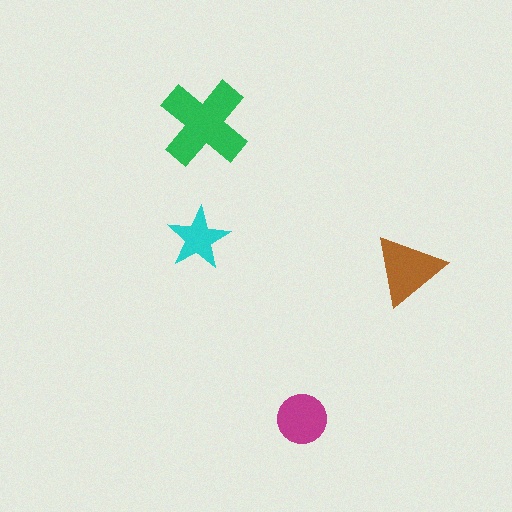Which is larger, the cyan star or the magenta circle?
The magenta circle.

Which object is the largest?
The green cross.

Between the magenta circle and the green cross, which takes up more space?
The green cross.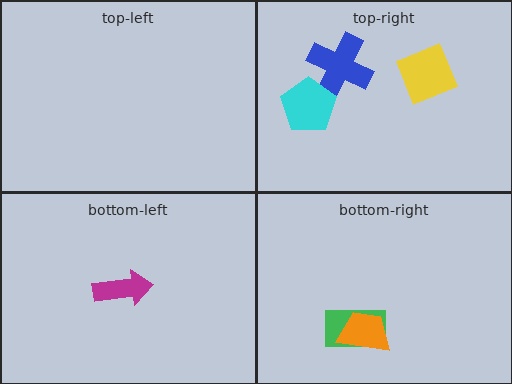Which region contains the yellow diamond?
The top-right region.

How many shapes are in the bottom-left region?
1.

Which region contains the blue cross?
The top-right region.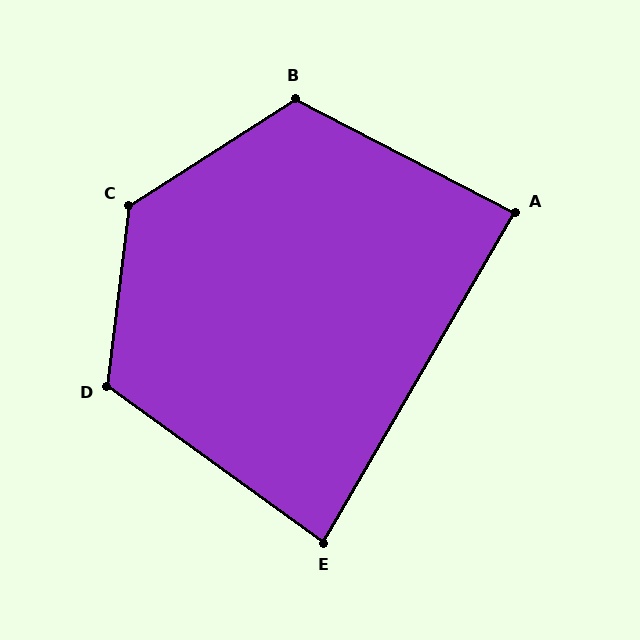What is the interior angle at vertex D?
Approximately 119 degrees (obtuse).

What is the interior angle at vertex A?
Approximately 87 degrees (approximately right).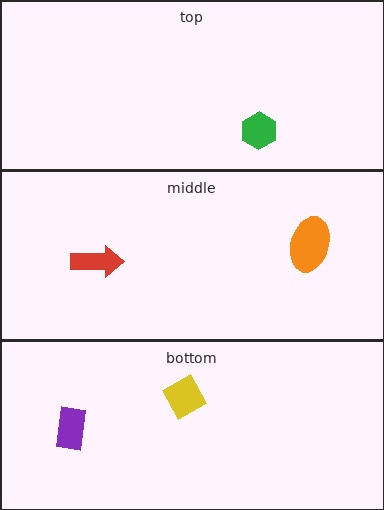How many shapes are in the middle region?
2.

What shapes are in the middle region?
The orange ellipse, the red arrow.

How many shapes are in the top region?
1.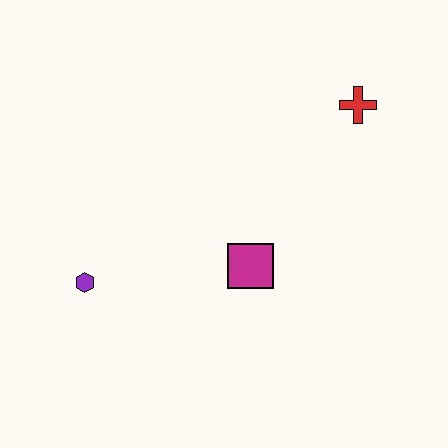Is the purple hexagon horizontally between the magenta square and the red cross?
No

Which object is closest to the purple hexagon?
The magenta square is closest to the purple hexagon.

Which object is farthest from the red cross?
The purple hexagon is farthest from the red cross.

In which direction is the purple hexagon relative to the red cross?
The purple hexagon is to the left of the red cross.